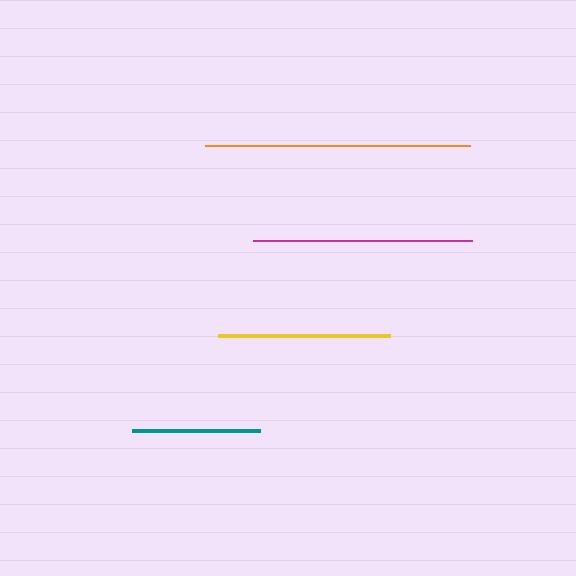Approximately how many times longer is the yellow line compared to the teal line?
The yellow line is approximately 1.3 times the length of the teal line.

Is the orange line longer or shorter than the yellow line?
The orange line is longer than the yellow line.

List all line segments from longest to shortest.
From longest to shortest: orange, magenta, yellow, teal.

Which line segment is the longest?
The orange line is the longest at approximately 265 pixels.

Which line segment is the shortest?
The teal line is the shortest at approximately 128 pixels.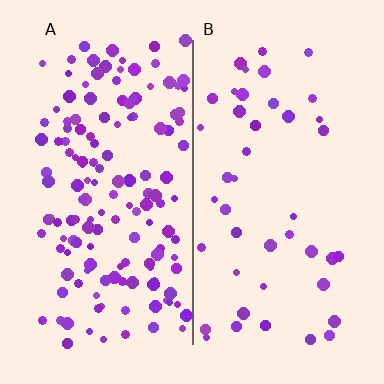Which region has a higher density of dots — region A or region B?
A (the left).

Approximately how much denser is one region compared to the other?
Approximately 3.4× — region A over region B.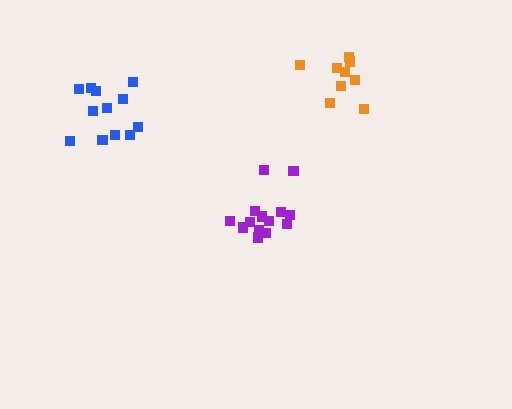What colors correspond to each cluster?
The clusters are colored: purple, blue, orange.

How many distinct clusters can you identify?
There are 3 distinct clusters.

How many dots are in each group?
Group 1: 14 dots, Group 2: 12 dots, Group 3: 9 dots (35 total).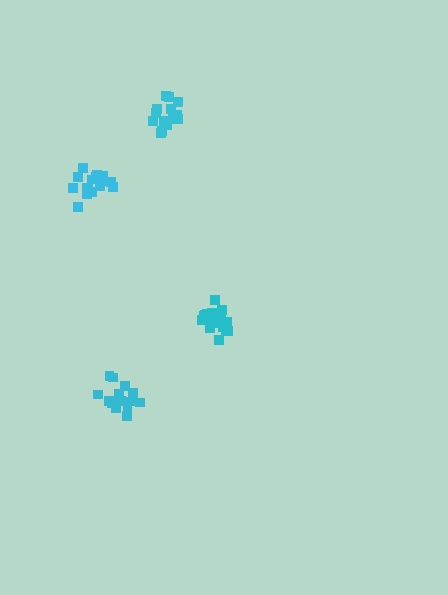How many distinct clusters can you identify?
There are 4 distinct clusters.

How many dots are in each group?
Group 1: 16 dots, Group 2: 18 dots, Group 3: 17 dots, Group 4: 16 dots (67 total).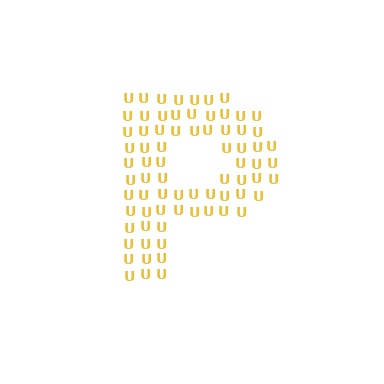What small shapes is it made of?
It is made of small letter U's.